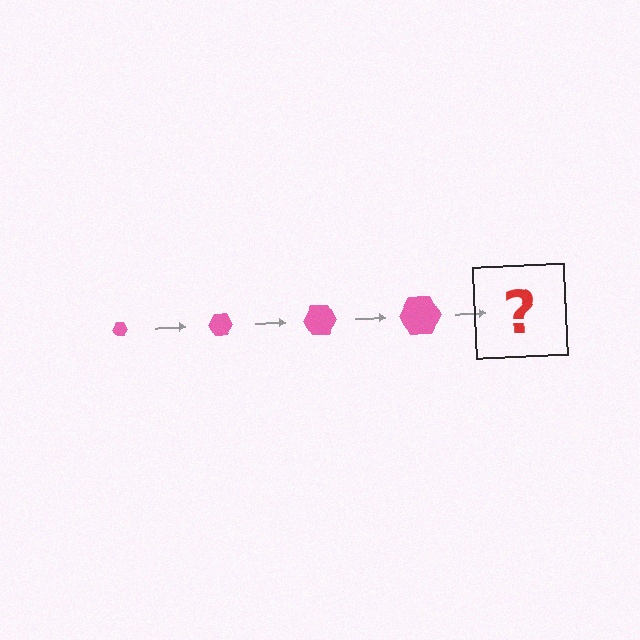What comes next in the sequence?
The next element should be a pink hexagon, larger than the previous one.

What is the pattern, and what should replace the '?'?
The pattern is that the hexagon gets progressively larger each step. The '?' should be a pink hexagon, larger than the previous one.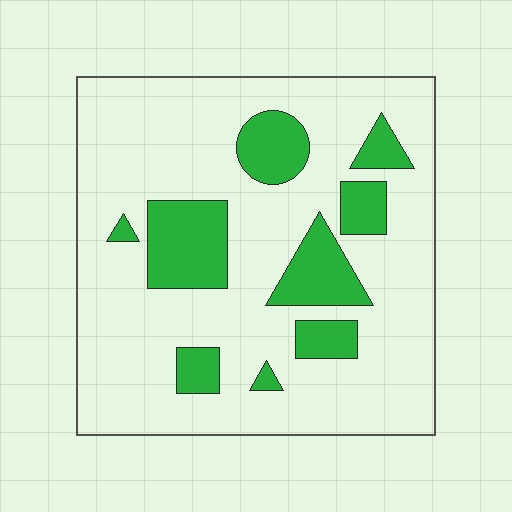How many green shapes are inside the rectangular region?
9.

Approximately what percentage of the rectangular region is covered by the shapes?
Approximately 20%.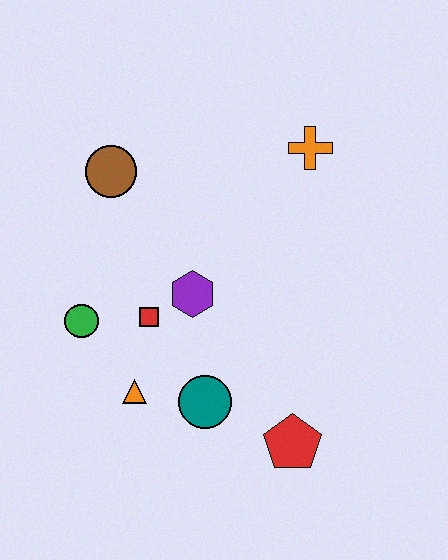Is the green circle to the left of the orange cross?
Yes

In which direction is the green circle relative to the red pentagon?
The green circle is to the left of the red pentagon.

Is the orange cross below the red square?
No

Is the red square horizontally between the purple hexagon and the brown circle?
Yes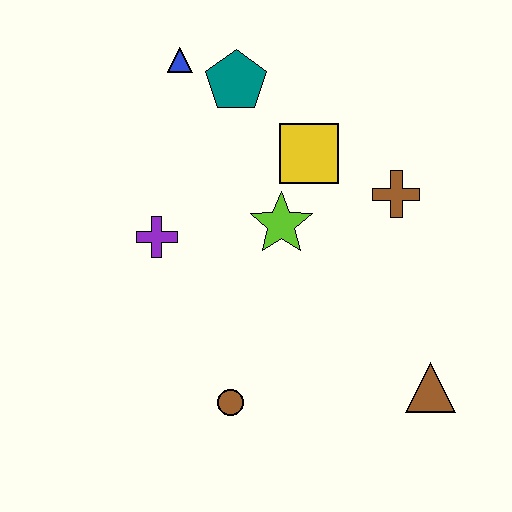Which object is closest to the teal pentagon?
The blue triangle is closest to the teal pentagon.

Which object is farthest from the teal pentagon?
The brown triangle is farthest from the teal pentagon.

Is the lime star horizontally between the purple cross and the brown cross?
Yes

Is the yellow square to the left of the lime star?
No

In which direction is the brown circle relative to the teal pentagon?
The brown circle is below the teal pentagon.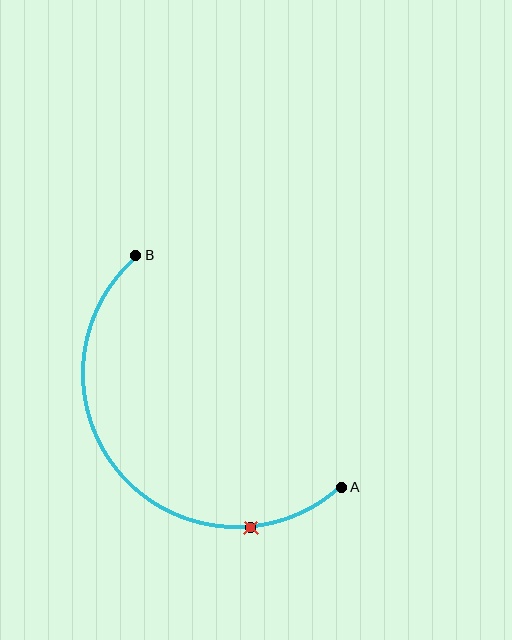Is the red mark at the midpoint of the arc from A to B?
No. The red mark lies on the arc but is closer to endpoint A. The arc midpoint would be at the point on the curve equidistant along the arc from both A and B.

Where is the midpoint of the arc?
The arc midpoint is the point on the curve farthest from the straight line joining A and B. It sits below and to the left of that line.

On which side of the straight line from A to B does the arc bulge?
The arc bulges below and to the left of the straight line connecting A and B.